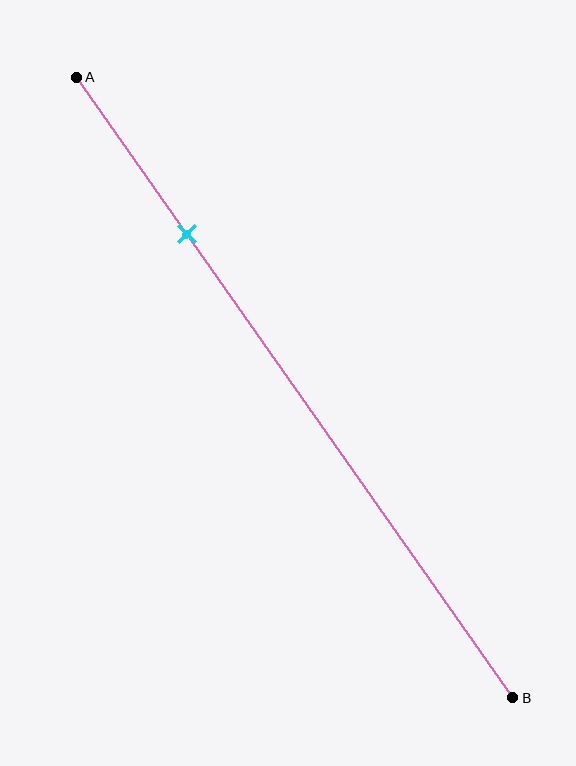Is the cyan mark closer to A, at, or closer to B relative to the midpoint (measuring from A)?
The cyan mark is closer to point A than the midpoint of segment AB.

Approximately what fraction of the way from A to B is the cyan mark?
The cyan mark is approximately 25% of the way from A to B.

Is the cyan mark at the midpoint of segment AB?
No, the mark is at about 25% from A, not at the 50% midpoint.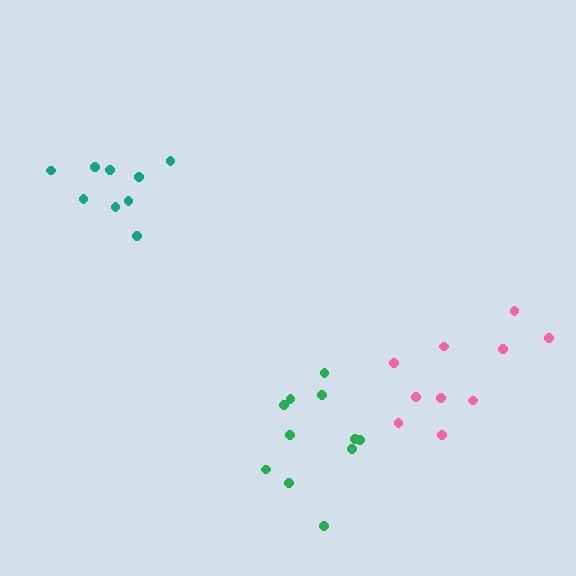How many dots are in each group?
Group 1: 11 dots, Group 2: 9 dots, Group 3: 10 dots (30 total).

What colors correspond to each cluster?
The clusters are colored: green, teal, pink.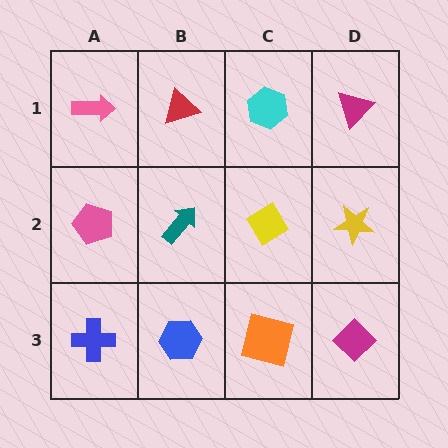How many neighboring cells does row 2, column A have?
3.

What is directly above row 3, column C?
A yellow diamond.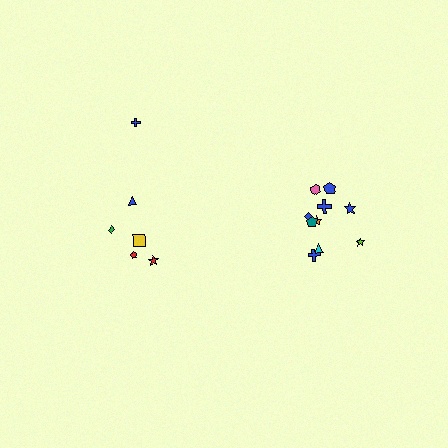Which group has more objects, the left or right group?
The right group.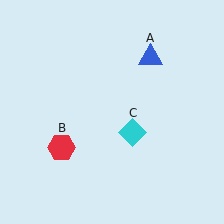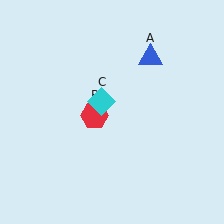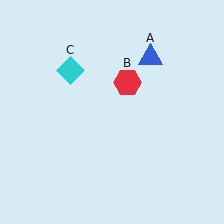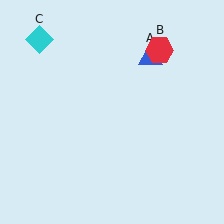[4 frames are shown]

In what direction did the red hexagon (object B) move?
The red hexagon (object B) moved up and to the right.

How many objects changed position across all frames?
2 objects changed position: red hexagon (object B), cyan diamond (object C).